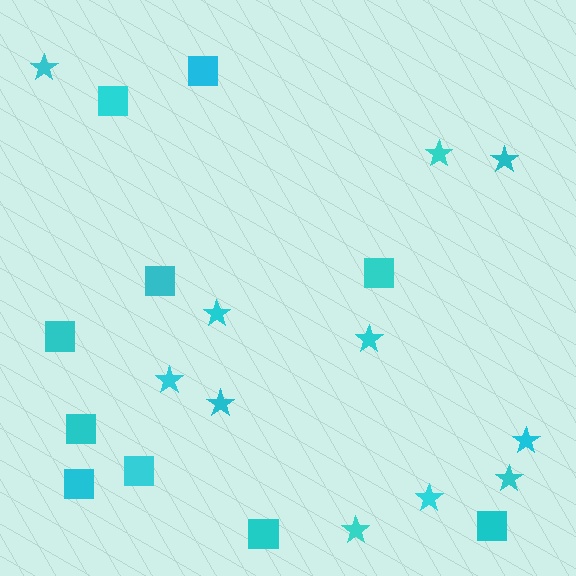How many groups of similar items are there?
There are 2 groups: one group of stars (11) and one group of squares (10).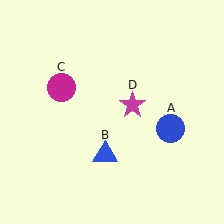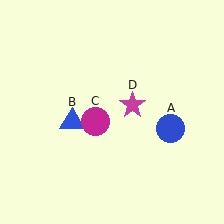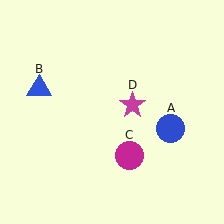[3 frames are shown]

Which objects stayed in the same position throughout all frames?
Blue circle (object A) and magenta star (object D) remained stationary.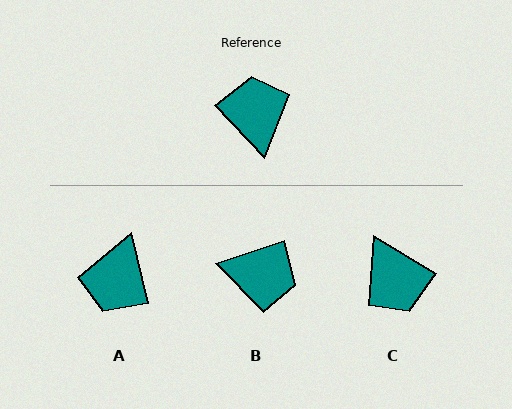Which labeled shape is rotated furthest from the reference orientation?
C, about 163 degrees away.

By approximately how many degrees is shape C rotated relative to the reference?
Approximately 163 degrees clockwise.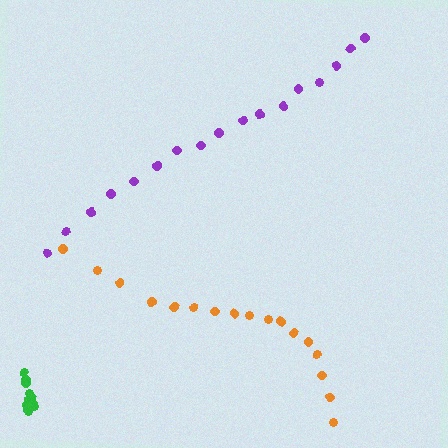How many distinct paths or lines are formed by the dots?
There are 3 distinct paths.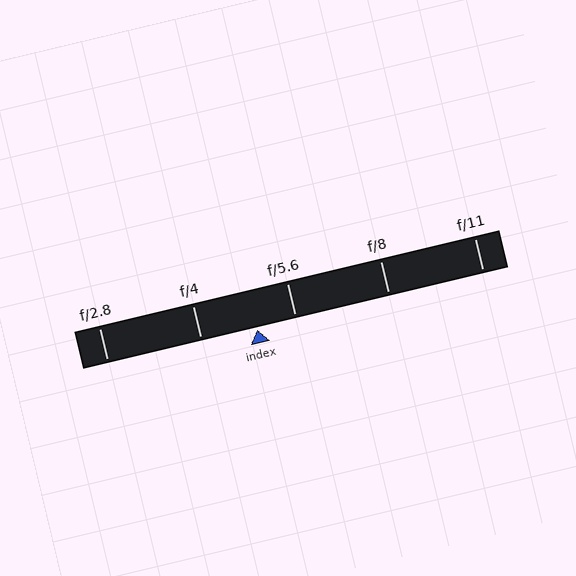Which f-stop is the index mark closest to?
The index mark is closest to f/5.6.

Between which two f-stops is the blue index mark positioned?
The index mark is between f/4 and f/5.6.